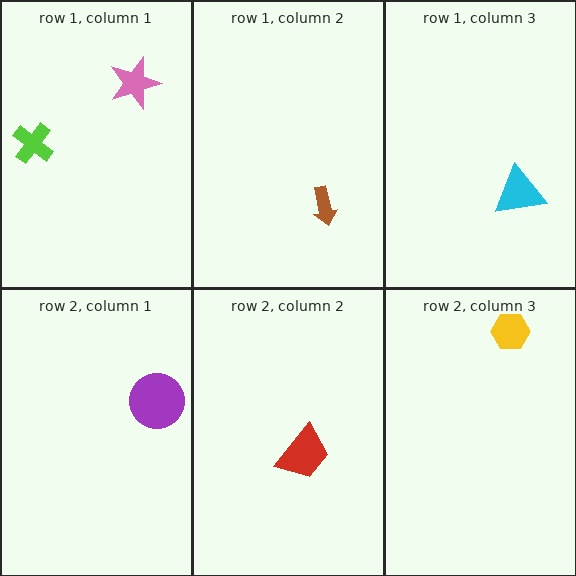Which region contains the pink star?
The row 1, column 1 region.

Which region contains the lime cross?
The row 1, column 1 region.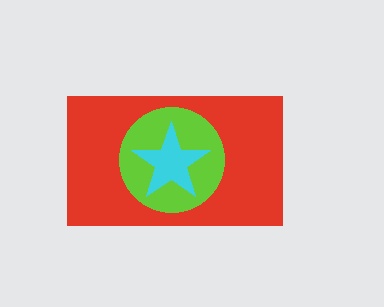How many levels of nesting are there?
3.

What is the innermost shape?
The cyan star.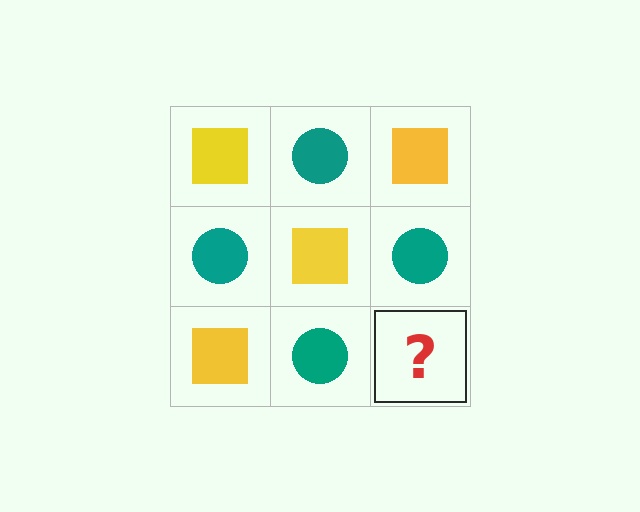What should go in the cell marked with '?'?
The missing cell should contain a yellow square.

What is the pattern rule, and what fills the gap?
The rule is that it alternates yellow square and teal circle in a checkerboard pattern. The gap should be filled with a yellow square.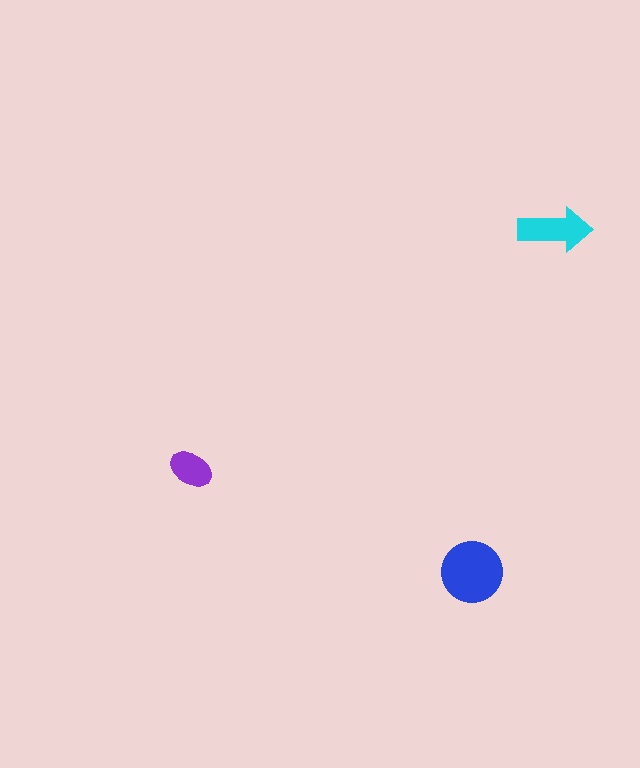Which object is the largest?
The blue circle.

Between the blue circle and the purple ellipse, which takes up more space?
The blue circle.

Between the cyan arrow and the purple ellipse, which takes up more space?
The cyan arrow.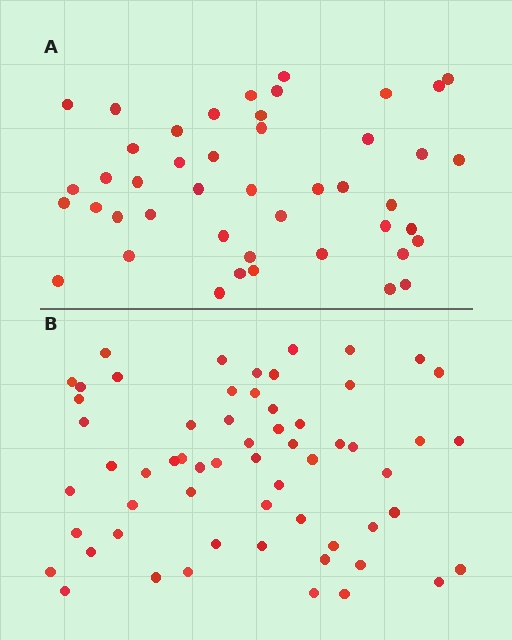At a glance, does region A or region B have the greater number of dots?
Region B (the bottom region) has more dots.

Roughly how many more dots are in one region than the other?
Region B has approximately 15 more dots than region A.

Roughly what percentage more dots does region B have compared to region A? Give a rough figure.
About 35% more.